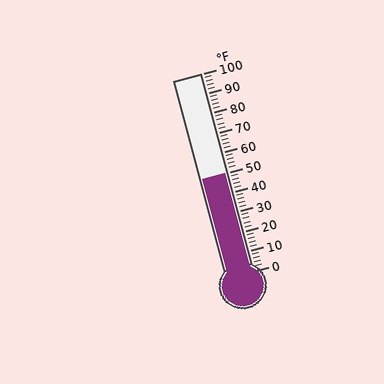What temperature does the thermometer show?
The thermometer shows approximately 50°F.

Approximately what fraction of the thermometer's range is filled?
The thermometer is filled to approximately 50% of its range.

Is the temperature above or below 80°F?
The temperature is below 80°F.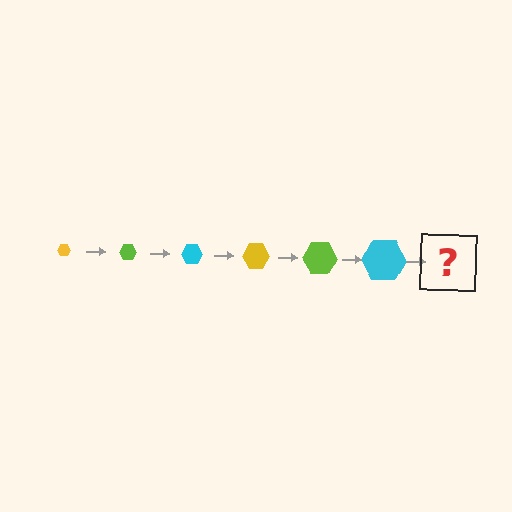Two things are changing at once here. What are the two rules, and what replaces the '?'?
The two rules are that the hexagon grows larger each step and the color cycles through yellow, lime, and cyan. The '?' should be a yellow hexagon, larger than the previous one.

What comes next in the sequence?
The next element should be a yellow hexagon, larger than the previous one.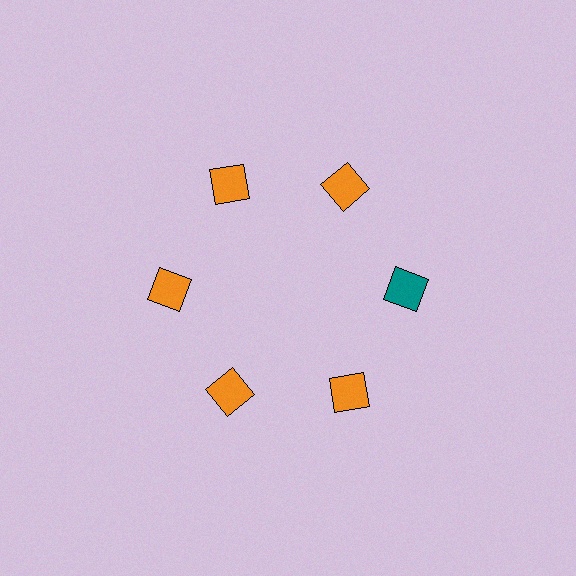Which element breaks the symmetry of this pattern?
The teal diamond at roughly the 3 o'clock position breaks the symmetry. All other shapes are orange diamonds.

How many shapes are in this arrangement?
There are 6 shapes arranged in a ring pattern.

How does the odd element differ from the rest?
It has a different color: teal instead of orange.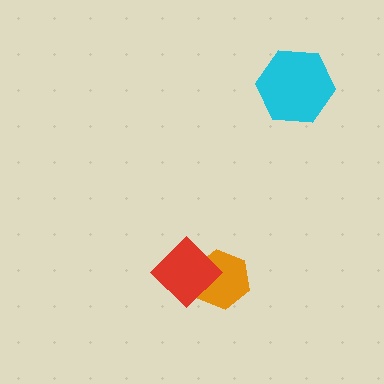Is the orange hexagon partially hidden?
Yes, it is partially covered by another shape.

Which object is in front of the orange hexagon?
The red diamond is in front of the orange hexagon.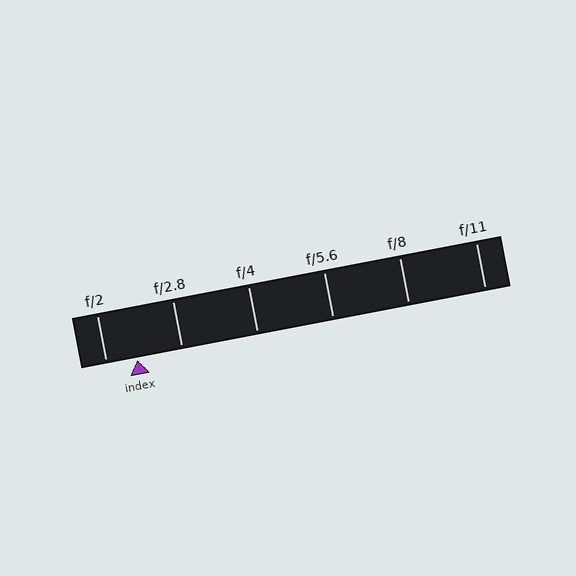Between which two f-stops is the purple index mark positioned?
The index mark is between f/2 and f/2.8.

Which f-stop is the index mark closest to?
The index mark is closest to f/2.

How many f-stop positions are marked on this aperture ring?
There are 6 f-stop positions marked.